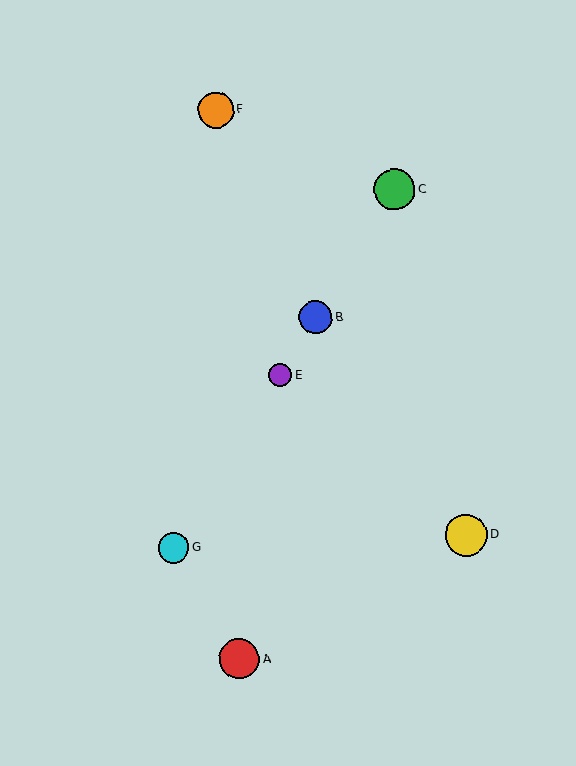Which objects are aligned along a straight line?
Objects B, C, E, G are aligned along a straight line.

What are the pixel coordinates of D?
Object D is at (466, 535).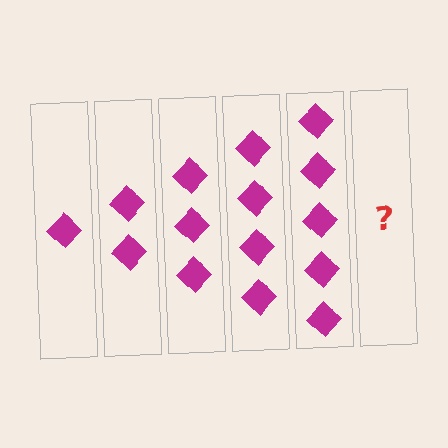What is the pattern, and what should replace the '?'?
The pattern is that each step adds one more diamond. The '?' should be 6 diamonds.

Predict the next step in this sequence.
The next step is 6 diamonds.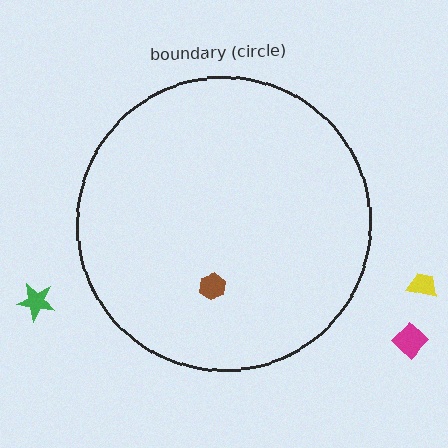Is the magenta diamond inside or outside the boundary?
Outside.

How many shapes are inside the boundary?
1 inside, 3 outside.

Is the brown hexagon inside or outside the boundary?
Inside.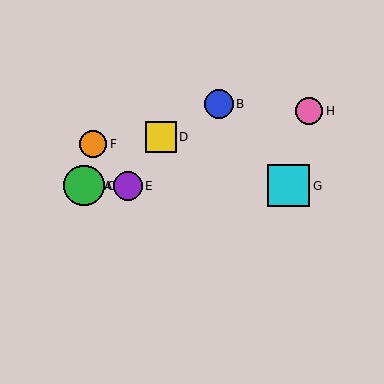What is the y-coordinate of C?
Object C is at y≈186.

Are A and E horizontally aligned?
Yes, both are at y≈186.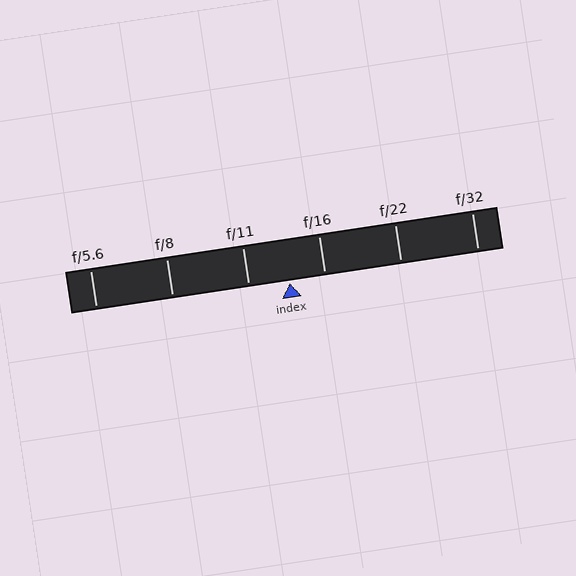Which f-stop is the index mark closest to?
The index mark is closest to f/16.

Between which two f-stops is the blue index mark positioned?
The index mark is between f/11 and f/16.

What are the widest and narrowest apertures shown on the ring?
The widest aperture shown is f/5.6 and the narrowest is f/32.